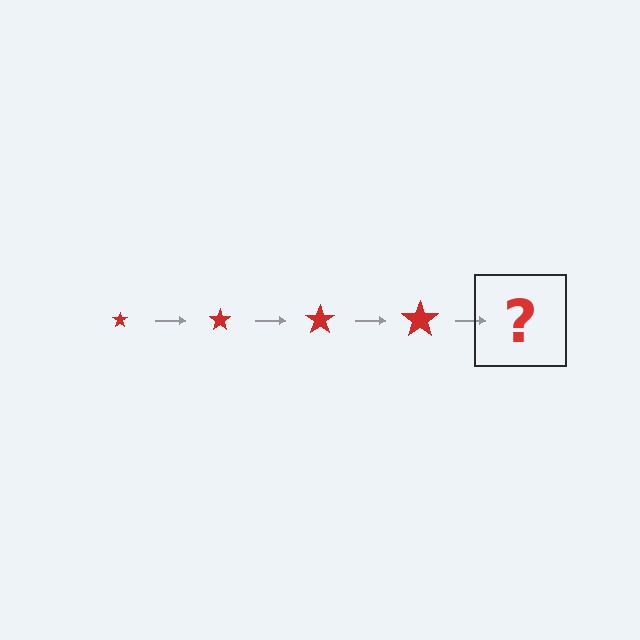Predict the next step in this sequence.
The next step is a red star, larger than the previous one.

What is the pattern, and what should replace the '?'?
The pattern is that the star gets progressively larger each step. The '?' should be a red star, larger than the previous one.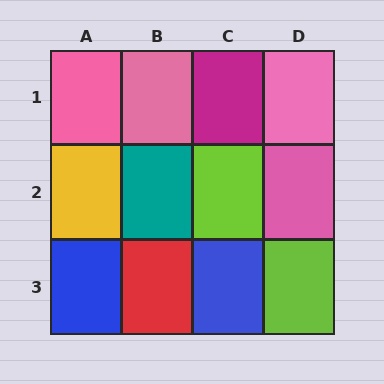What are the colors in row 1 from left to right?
Pink, pink, magenta, pink.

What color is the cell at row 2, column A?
Yellow.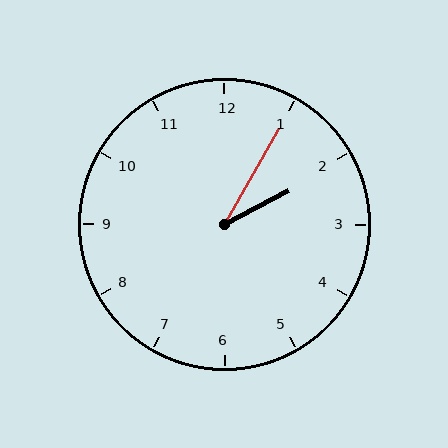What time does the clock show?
2:05.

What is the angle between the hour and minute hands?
Approximately 32 degrees.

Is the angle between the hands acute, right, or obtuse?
It is acute.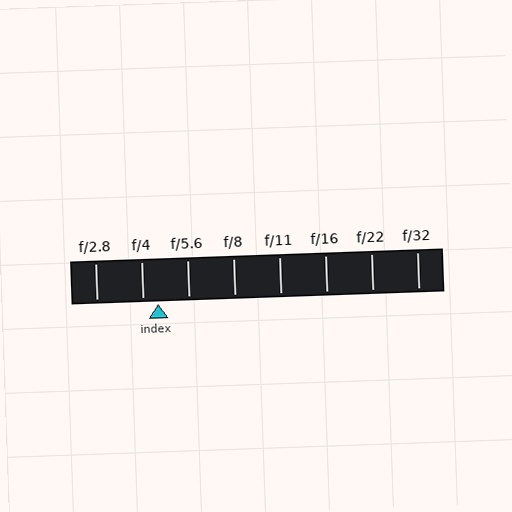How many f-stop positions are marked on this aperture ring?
There are 8 f-stop positions marked.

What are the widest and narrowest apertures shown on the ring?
The widest aperture shown is f/2.8 and the narrowest is f/32.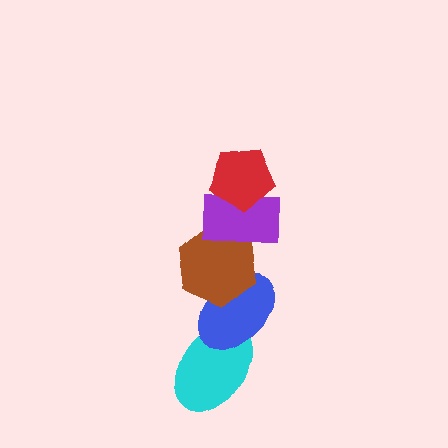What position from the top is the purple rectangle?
The purple rectangle is 2nd from the top.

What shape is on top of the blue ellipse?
The brown hexagon is on top of the blue ellipse.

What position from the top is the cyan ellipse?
The cyan ellipse is 5th from the top.